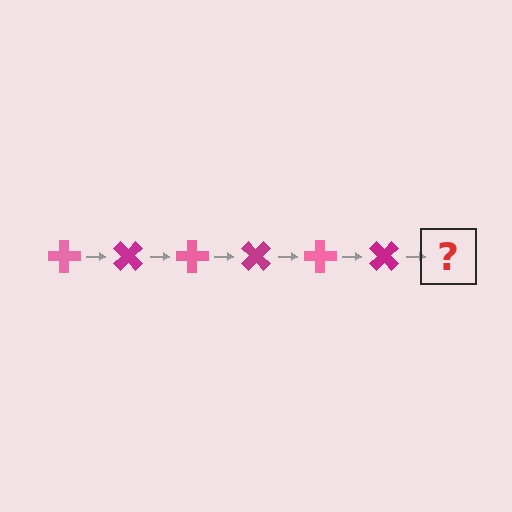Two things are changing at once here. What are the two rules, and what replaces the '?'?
The two rules are that it rotates 45 degrees each step and the color cycles through pink and magenta. The '?' should be a pink cross, rotated 270 degrees from the start.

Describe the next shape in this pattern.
It should be a pink cross, rotated 270 degrees from the start.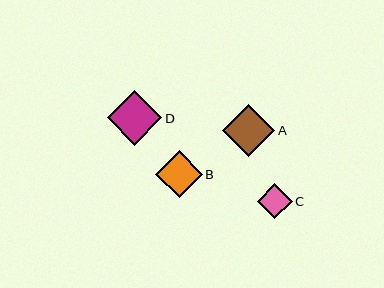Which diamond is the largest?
Diamond D is the largest with a size of approximately 54 pixels.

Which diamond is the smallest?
Diamond C is the smallest with a size of approximately 34 pixels.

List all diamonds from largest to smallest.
From largest to smallest: D, A, B, C.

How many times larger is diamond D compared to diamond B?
Diamond D is approximately 1.2 times the size of diamond B.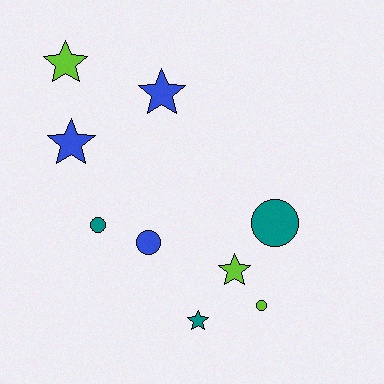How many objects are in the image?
There are 9 objects.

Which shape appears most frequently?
Star, with 5 objects.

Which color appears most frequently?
Lime, with 3 objects.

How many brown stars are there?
There are no brown stars.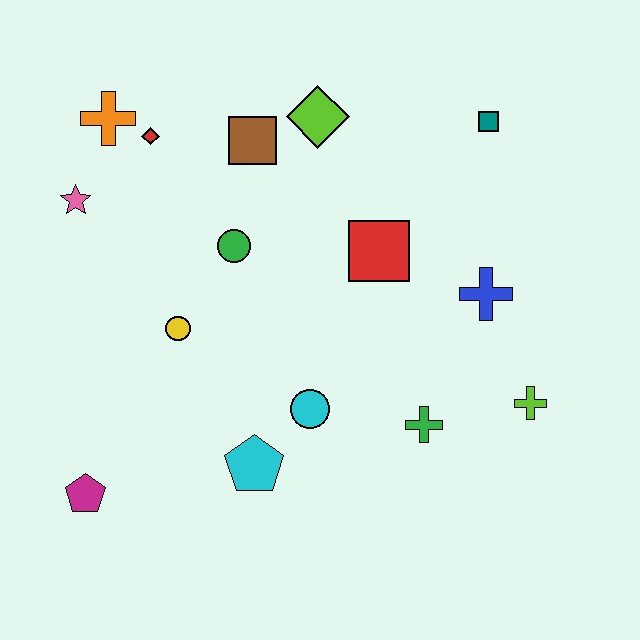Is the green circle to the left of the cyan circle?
Yes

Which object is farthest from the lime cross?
The orange cross is farthest from the lime cross.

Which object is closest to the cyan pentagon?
The cyan circle is closest to the cyan pentagon.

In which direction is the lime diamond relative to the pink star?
The lime diamond is to the right of the pink star.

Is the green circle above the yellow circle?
Yes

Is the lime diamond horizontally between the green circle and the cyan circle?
No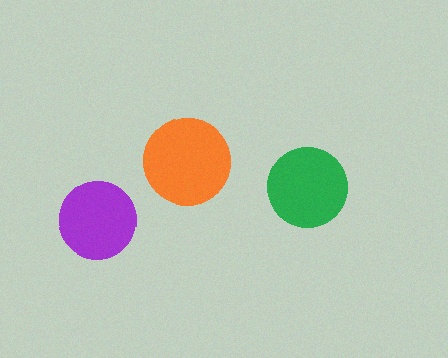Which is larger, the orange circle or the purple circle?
The orange one.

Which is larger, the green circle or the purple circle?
The green one.